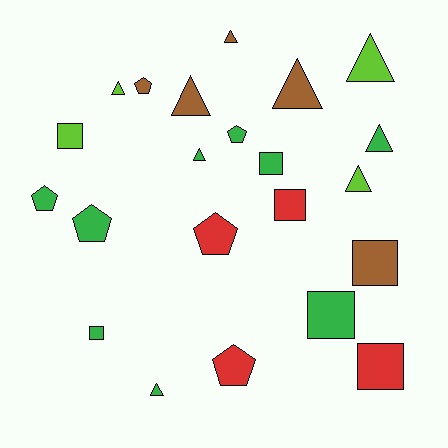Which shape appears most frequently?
Triangle, with 9 objects.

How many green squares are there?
There are 3 green squares.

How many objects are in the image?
There are 22 objects.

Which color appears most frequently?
Green, with 9 objects.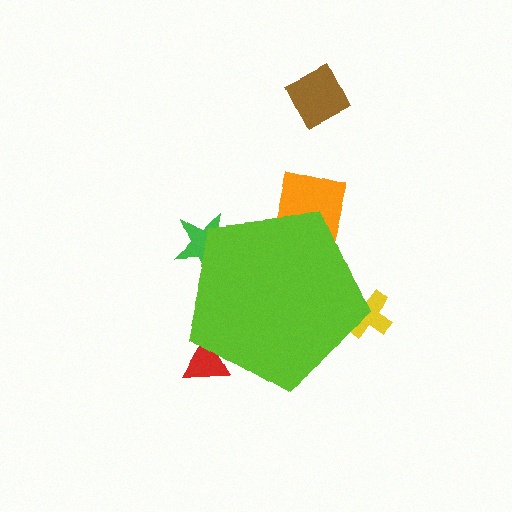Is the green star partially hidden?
Yes, the green star is partially hidden behind the lime pentagon.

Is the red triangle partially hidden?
Yes, the red triangle is partially hidden behind the lime pentagon.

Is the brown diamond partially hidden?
No, the brown diamond is fully visible.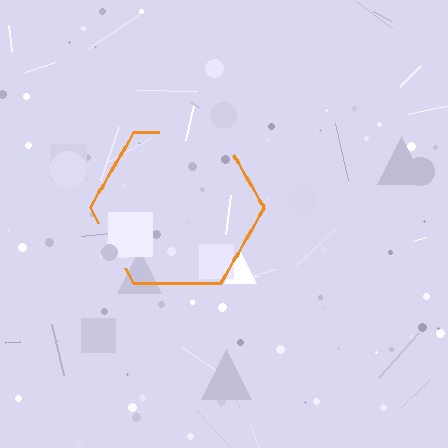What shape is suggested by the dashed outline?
The dashed outline suggests a hexagon.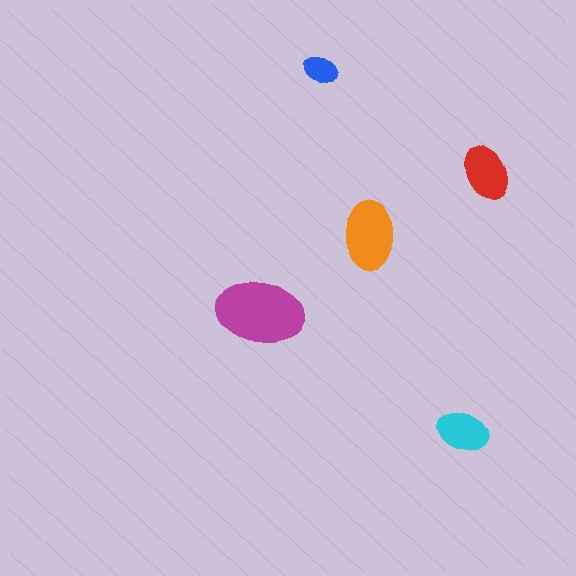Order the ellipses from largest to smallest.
the magenta one, the orange one, the red one, the cyan one, the blue one.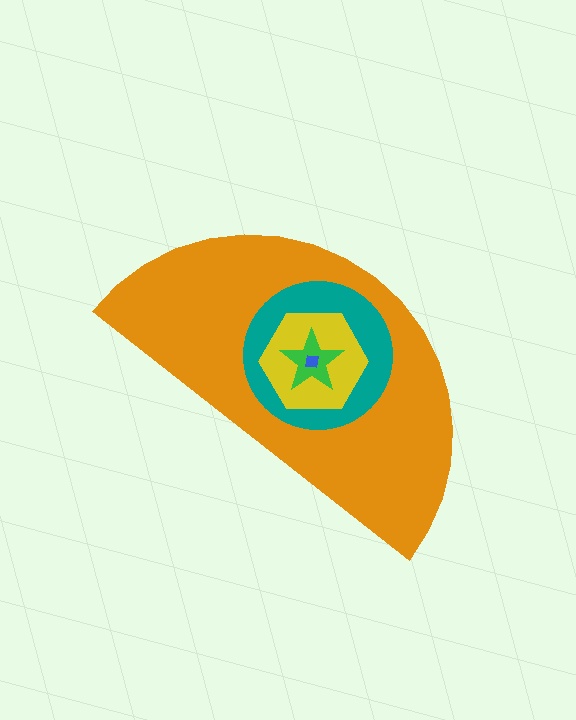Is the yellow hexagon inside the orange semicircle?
Yes.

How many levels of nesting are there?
5.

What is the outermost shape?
The orange semicircle.